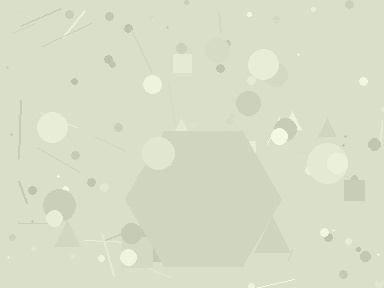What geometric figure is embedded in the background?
A hexagon is embedded in the background.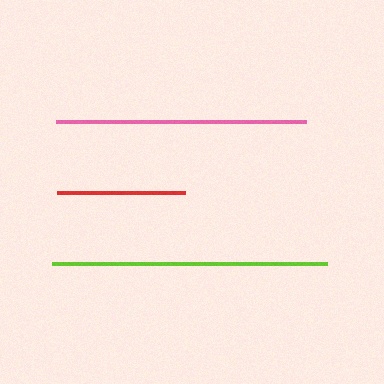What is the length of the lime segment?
The lime segment is approximately 274 pixels long.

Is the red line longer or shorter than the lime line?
The lime line is longer than the red line.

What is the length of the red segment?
The red segment is approximately 128 pixels long.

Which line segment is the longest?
The lime line is the longest at approximately 274 pixels.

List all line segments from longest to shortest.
From longest to shortest: lime, pink, red.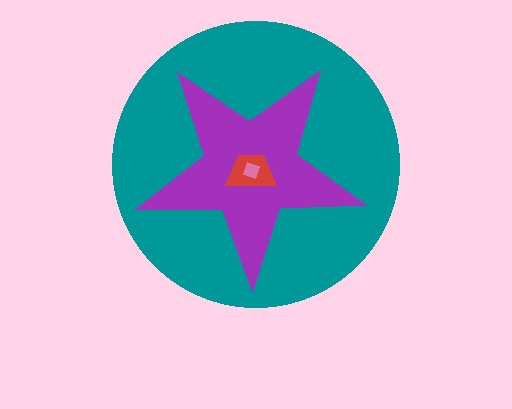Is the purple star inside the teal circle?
Yes.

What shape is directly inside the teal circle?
The purple star.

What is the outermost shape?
The teal circle.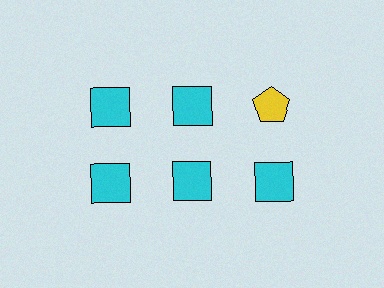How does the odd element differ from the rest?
It differs in both color (yellow instead of cyan) and shape (pentagon instead of square).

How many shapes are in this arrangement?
There are 6 shapes arranged in a grid pattern.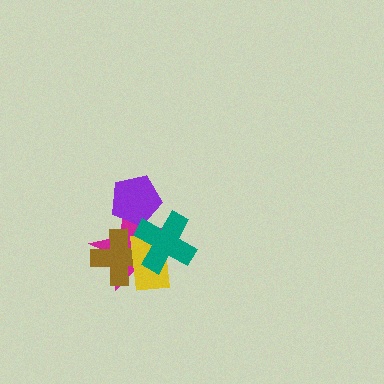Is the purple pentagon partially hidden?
Yes, it is partially covered by another shape.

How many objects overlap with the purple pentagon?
2 objects overlap with the purple pentagon.